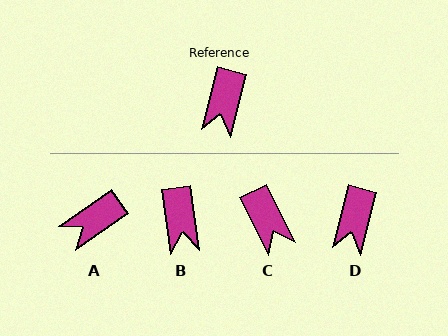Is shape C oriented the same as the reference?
No, it is off by about 41 degrees.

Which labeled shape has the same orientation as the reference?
D.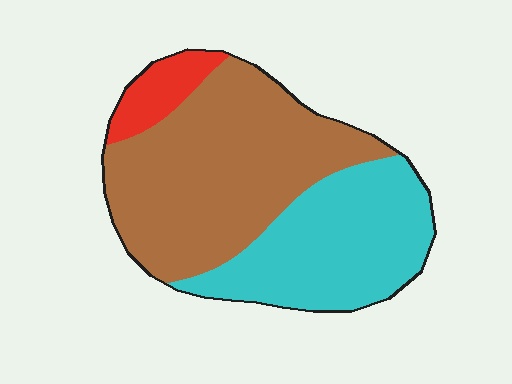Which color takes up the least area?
Red, at roughly 10%.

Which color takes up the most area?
Brown, at roughly 55%.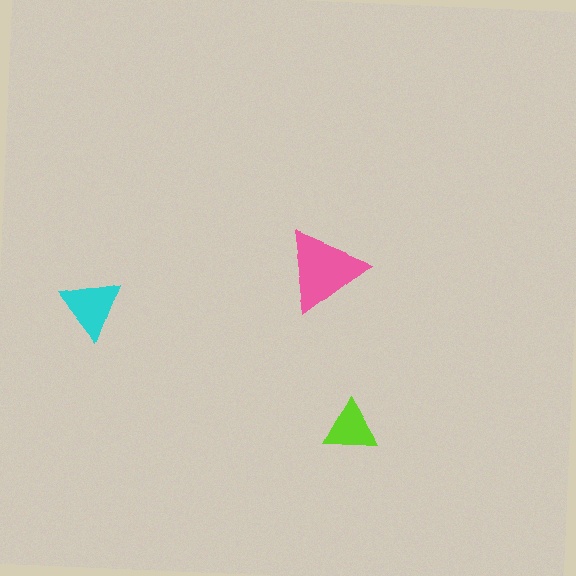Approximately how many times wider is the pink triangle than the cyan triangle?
About 1.5 times wider.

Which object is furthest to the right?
The lime triangle is rightmost.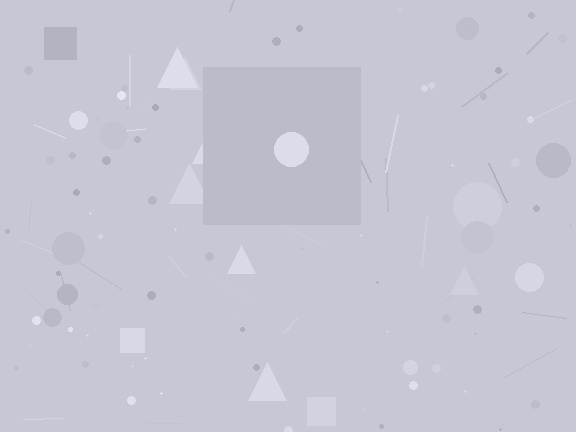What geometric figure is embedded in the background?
A square is embedded in the background.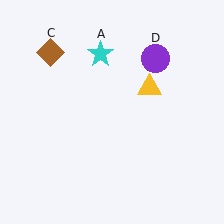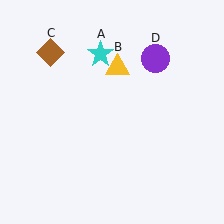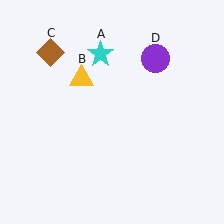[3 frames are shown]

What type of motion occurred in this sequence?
The yellow triangle (object B) rotated counterclockwise around the center of the scene.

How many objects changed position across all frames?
1 object changed position: yellow triangle (object B).